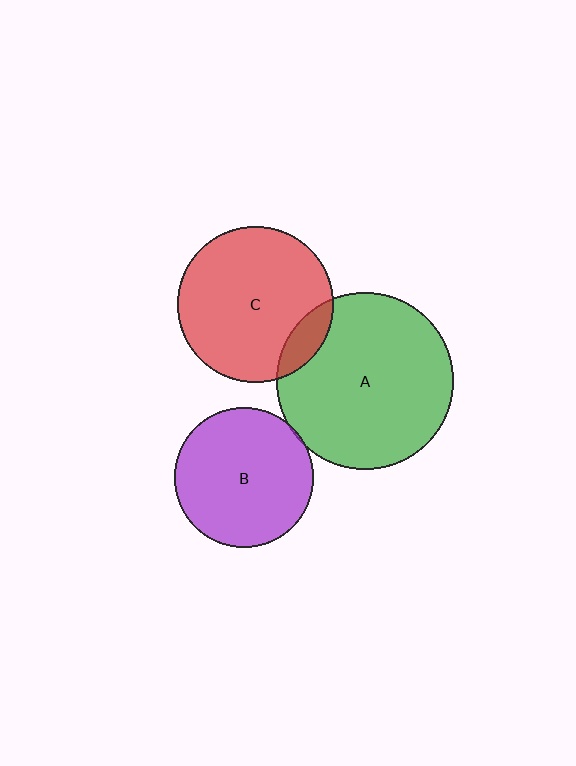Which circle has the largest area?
Circle A (green).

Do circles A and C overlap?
Yes.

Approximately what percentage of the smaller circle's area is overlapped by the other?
Approximately 10%.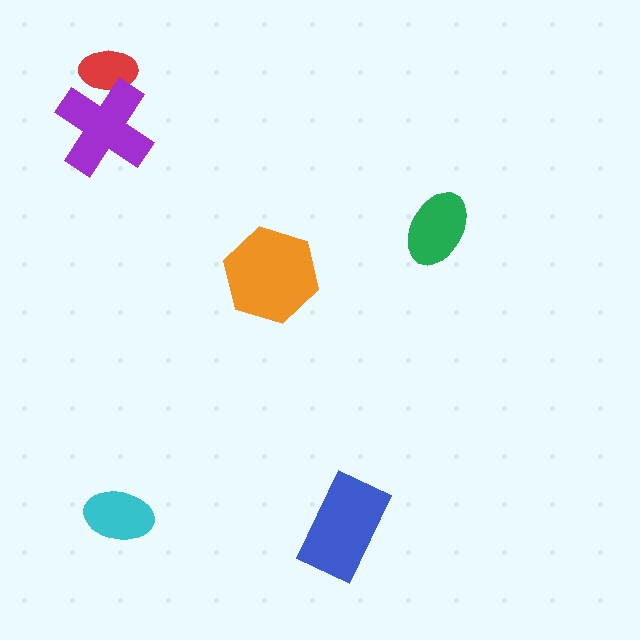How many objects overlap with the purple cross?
1 object overlaps with the purple cross.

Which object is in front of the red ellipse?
The purple cross is in front of the red ellipse.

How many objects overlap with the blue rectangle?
0 objects overlap with the blue rectangle.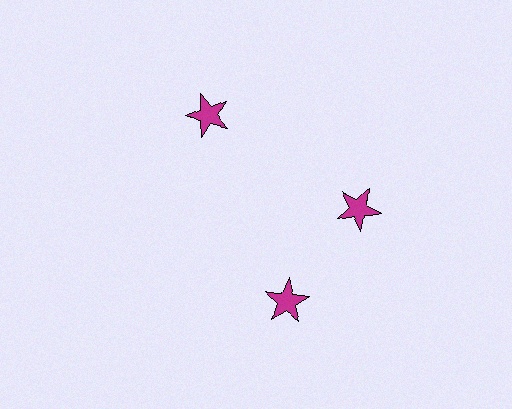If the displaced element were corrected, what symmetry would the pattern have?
It would have 3-fold rotational symmetry — the pattern would map onto itself every 120 degrees.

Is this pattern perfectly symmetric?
No. The 3 magenta stars are arranged in a ring, but one element near the 7 o'clock position is rotated out of alignment along the ring, breaking the 3-fold rotational symmetry.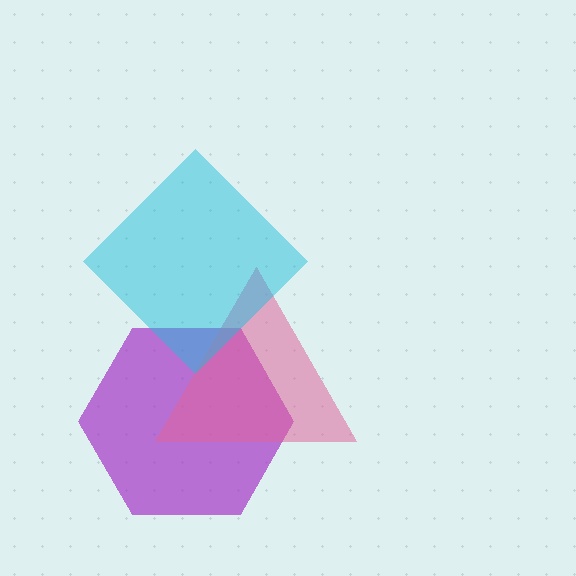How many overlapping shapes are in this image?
There are 3 overlapping shapes in the image.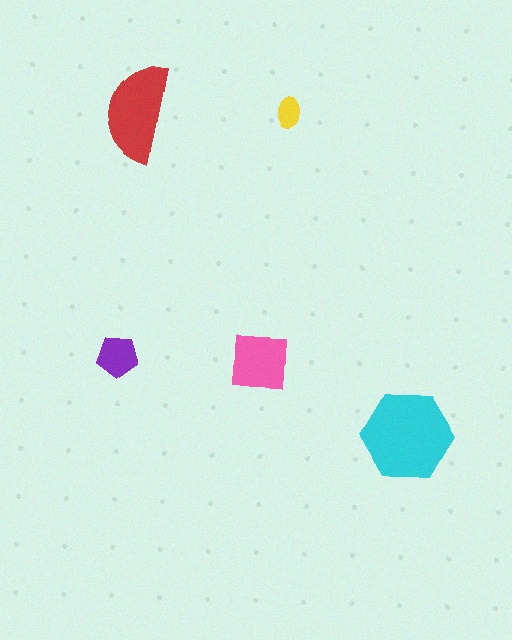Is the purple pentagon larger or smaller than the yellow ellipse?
Larger.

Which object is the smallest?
The yellow ellipse.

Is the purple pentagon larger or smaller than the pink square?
Smaller.